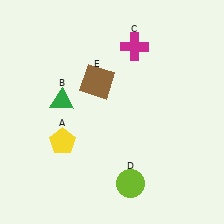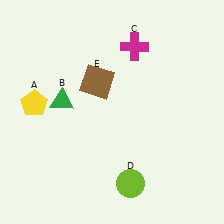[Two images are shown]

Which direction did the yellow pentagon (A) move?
The yellow pentagon (A) moved up.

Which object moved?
The yellow pentagon (A) moved up.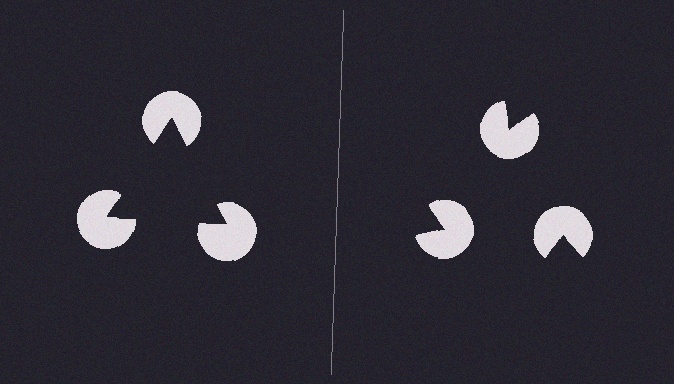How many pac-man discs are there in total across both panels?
6 — 3 on each side.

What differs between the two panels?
The pac-man discs are positioned identically on both sides; only the wedge orientations differ. On the left they align to a triangle; on the right they are misaligned.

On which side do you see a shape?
An illusory triangle appears on the left side. On the right side the wedge cuts are rotated, so no coherent shape forms.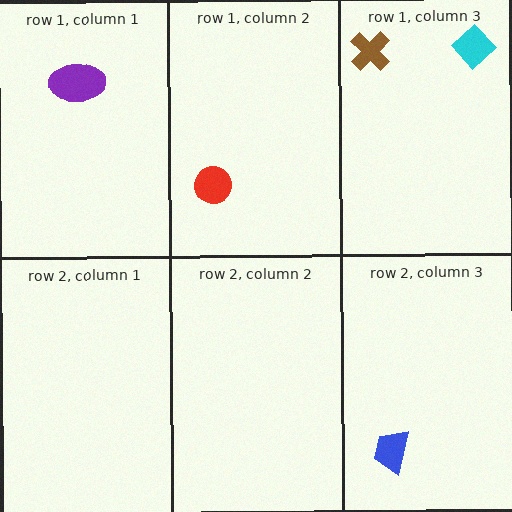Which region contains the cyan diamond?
The row 1, column 3 region.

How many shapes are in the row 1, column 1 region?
1.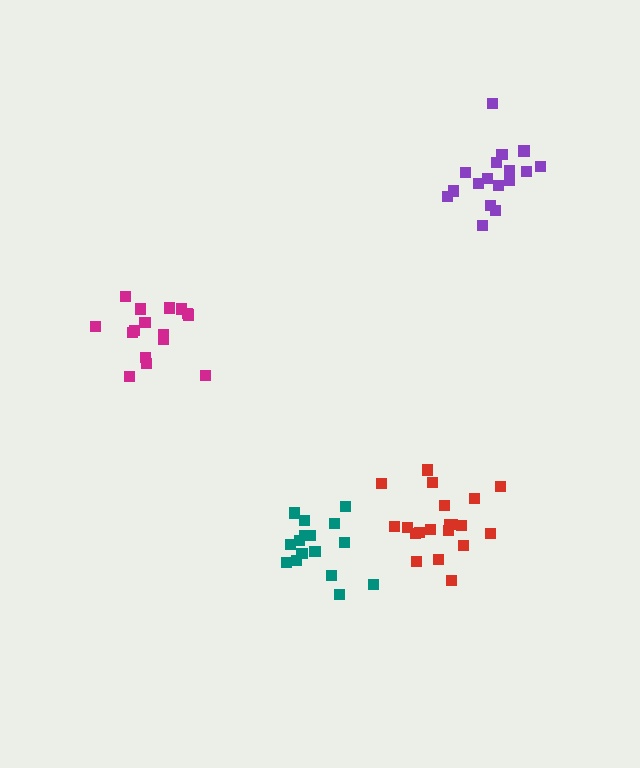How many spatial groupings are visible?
There are 4 spatial groupings.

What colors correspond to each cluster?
The clusters are colored: teal, magenta, purple, red.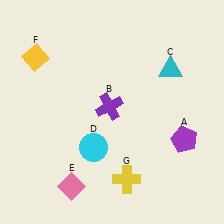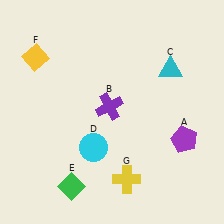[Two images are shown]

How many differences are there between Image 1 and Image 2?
There is 1 difference between the two images.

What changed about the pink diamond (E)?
In Image 1, E is pink. In Image 2, it changed to green.